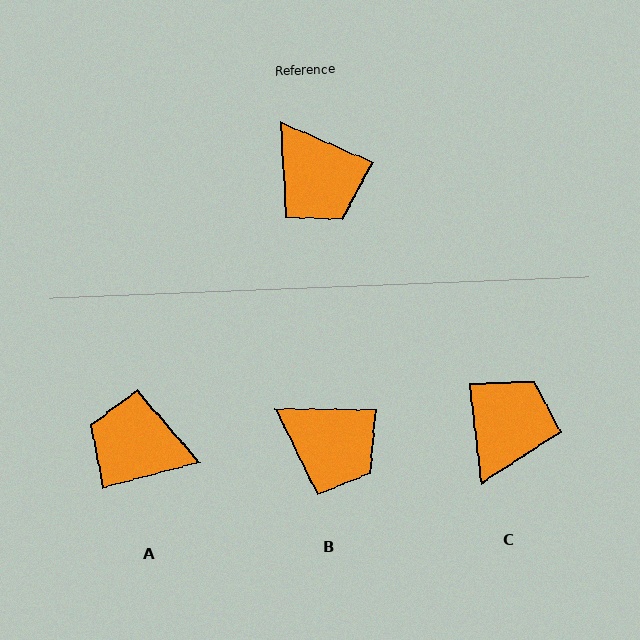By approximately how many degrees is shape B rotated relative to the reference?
Approximately 23 degrees counter-clockwise.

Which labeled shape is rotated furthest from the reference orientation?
A, about 142 degrees away.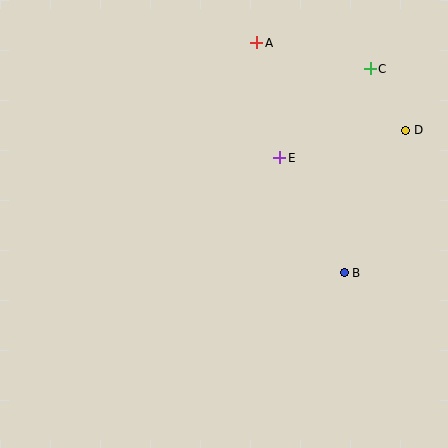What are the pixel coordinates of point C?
Point C is at (370, 69).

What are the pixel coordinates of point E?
Point E is at (280, 158).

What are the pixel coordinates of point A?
Point A is at (257, 43).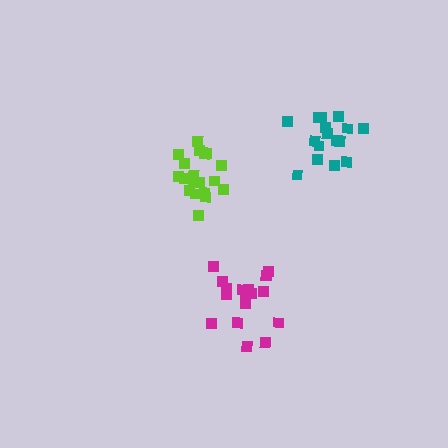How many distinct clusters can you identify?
There are 3 distinct clusters.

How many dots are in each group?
Group 1: 19 dots, Group 2: 19 dots, Group 3: 16 dots (54 total).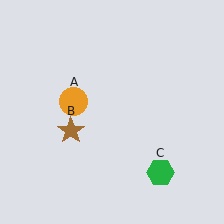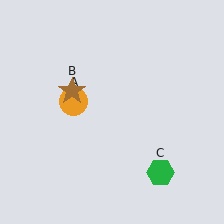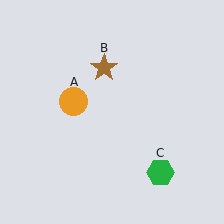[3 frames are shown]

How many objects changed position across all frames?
1 object changed position: brown star (object B).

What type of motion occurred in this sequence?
The brown star (object B) rotated clockwise around the center of the scene.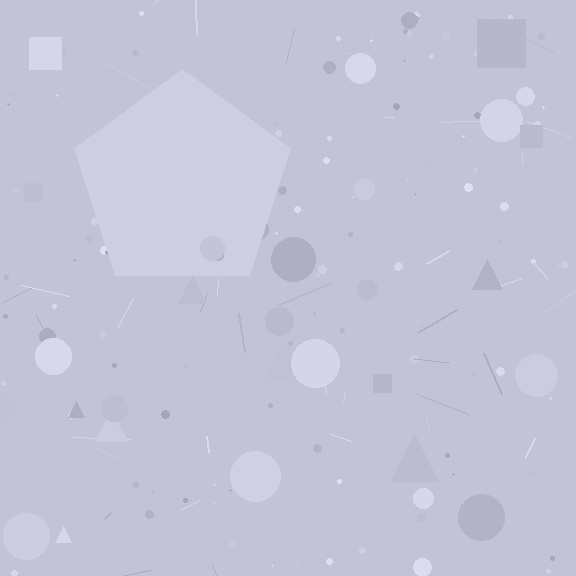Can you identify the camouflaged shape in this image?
The camouflaged shape is a pentagon.